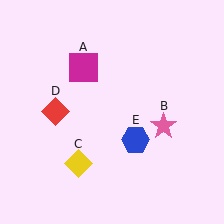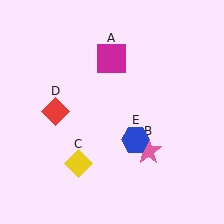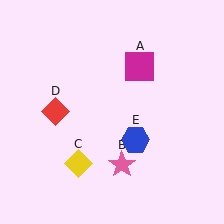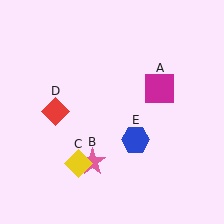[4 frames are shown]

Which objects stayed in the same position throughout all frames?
Yellow diamond (object C) and red diamond (object D) and blue hexagon (object E) remained stationary.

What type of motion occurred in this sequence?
The magenta square (object A), pink star (object B) rotated clockwise around the center of the scene.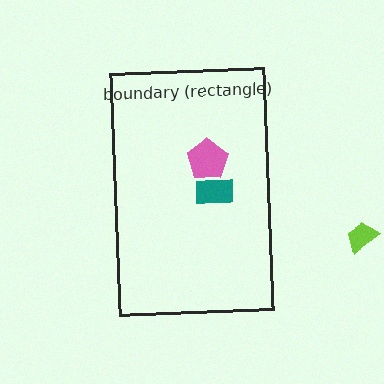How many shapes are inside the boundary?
2 inside, 1 outside.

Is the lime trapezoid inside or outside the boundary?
Outside.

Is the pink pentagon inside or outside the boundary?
Inside.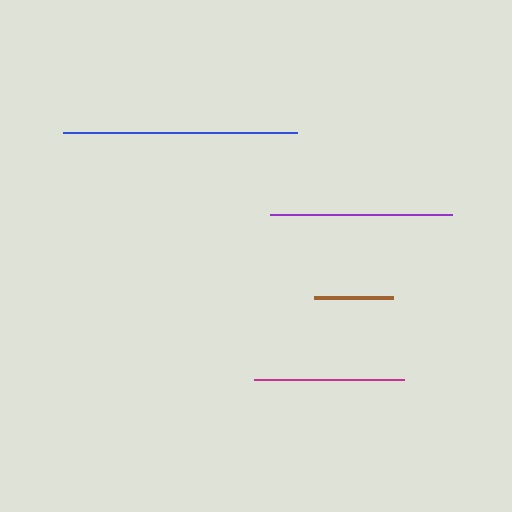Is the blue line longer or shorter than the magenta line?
The blue line is longer than the magenta line.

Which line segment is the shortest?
The brown line is the shortest at approximately 79 pixels.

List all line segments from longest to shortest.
From longest to shortest: blue, purple, magenta, brown.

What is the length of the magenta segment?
The magenta segment is approximately 150 pixels long.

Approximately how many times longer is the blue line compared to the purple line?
The blue line is approximately 1.3 times the length of the purple line.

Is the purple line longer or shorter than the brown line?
The purple line is longer than the brown line.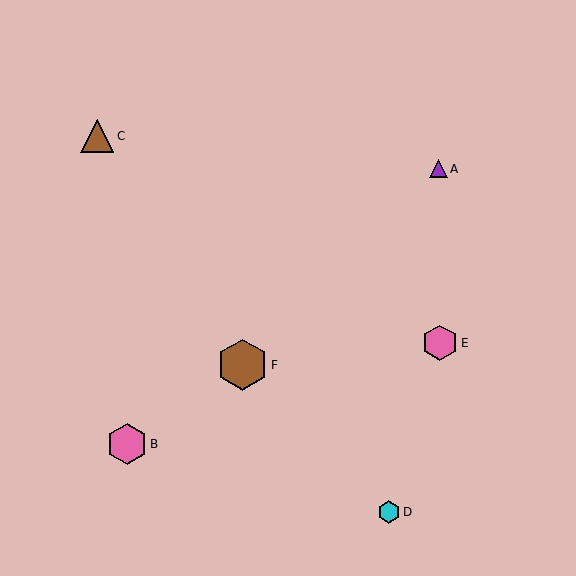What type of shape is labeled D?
Shape D is a cyan hexagon.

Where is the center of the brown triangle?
The center of the brown triangle is at (97, 136).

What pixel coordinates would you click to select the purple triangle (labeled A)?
Click at (438, 169) to select the purple triangle A.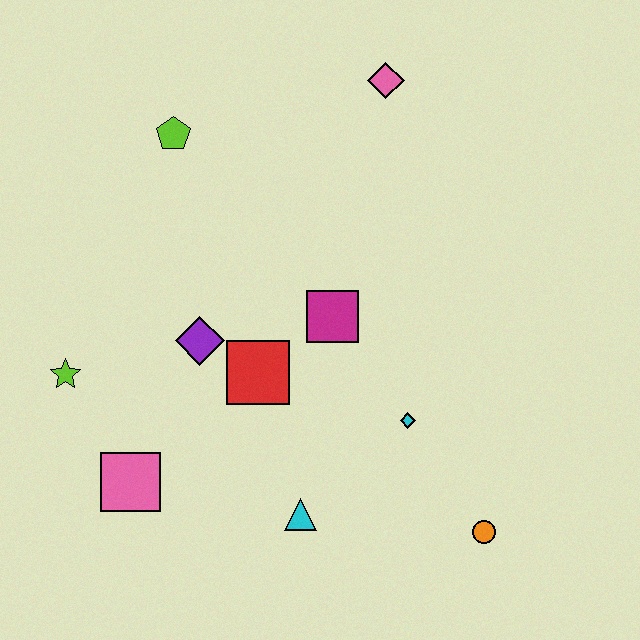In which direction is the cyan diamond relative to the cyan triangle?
The cyan diamond is to the right of the cyan triangle.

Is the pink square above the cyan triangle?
Yes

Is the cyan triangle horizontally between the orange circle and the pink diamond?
No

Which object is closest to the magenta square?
The red square is closest to the magenta square.